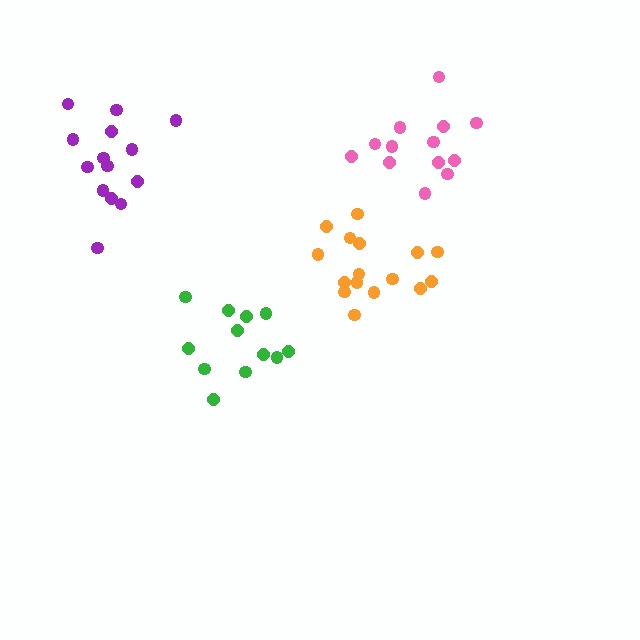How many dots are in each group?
Group 1: 16 dots, Group 2: 13 dots, Group 3: 12 dots, Group 4: 14 dots (55 total).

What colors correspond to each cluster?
The clusters are colored: orange, pink, green, purple.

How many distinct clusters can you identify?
There are 4 distinct clusters.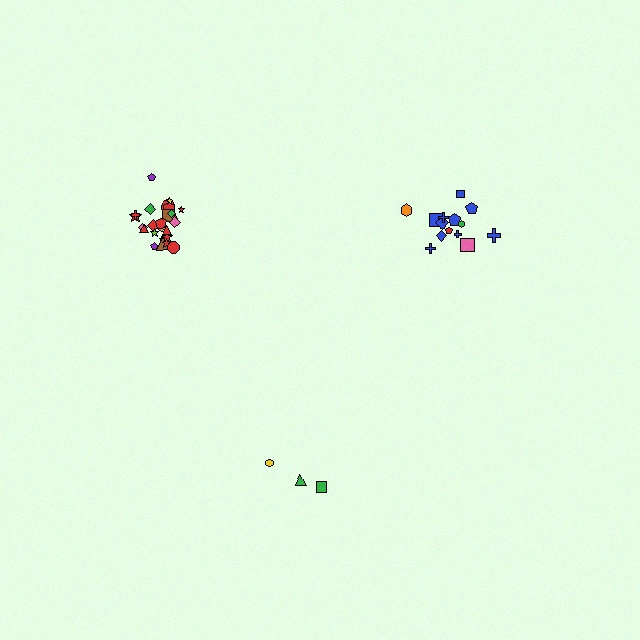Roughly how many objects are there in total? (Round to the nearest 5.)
Roughly 45 objects in total.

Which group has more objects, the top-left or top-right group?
The top-left group.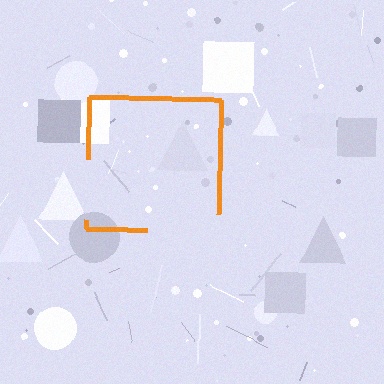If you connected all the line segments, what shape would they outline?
They would outline a square.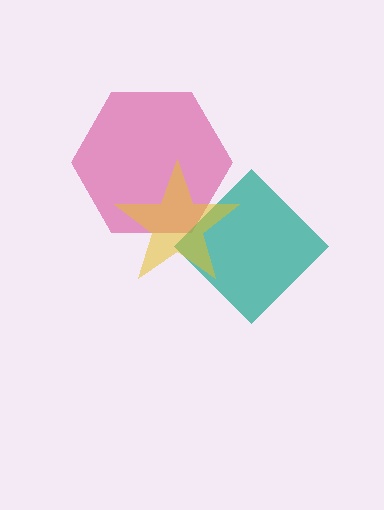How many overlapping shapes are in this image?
There are 3 overlapping shapes in the image.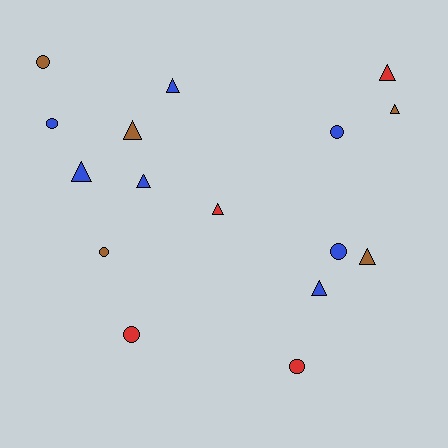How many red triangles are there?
There are 2 red triangles.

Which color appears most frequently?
Blue, with 7 objects.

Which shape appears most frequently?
Triangle, with 9 objects.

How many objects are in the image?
There are 16 objects.